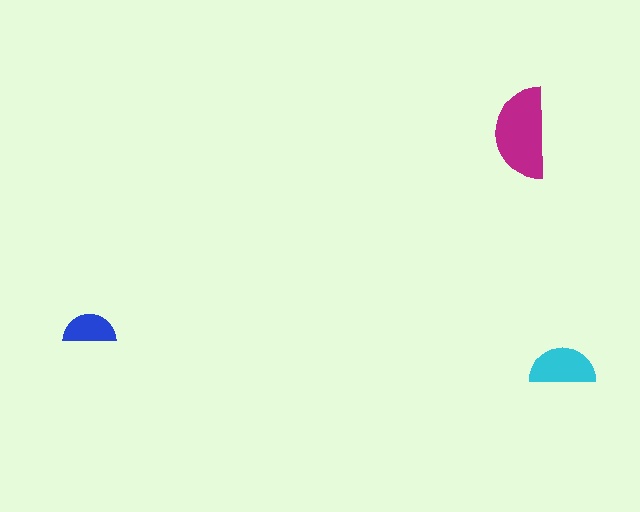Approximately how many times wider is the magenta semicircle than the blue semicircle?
About 1.5 times wider.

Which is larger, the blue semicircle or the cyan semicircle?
The cyan one.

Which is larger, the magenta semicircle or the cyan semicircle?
The magenta one.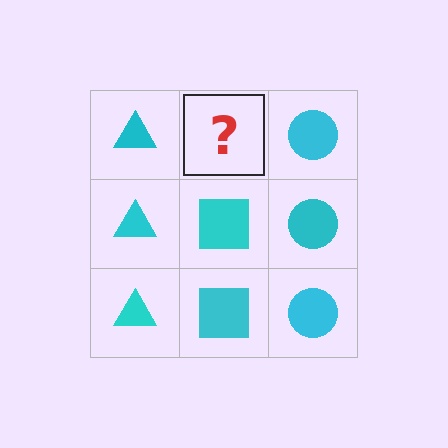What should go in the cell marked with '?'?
The missing cell should contain a cyan square.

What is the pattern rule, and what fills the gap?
The rule is that each column has a consistent shape. The gap should be filled with a cyan square.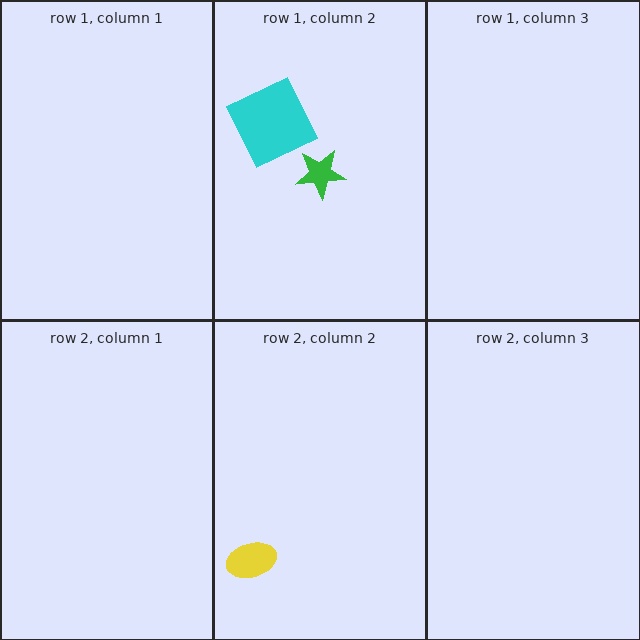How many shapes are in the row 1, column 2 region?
2.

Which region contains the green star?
The row 1, column 2 region.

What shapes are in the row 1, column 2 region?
The green star, the cyan square.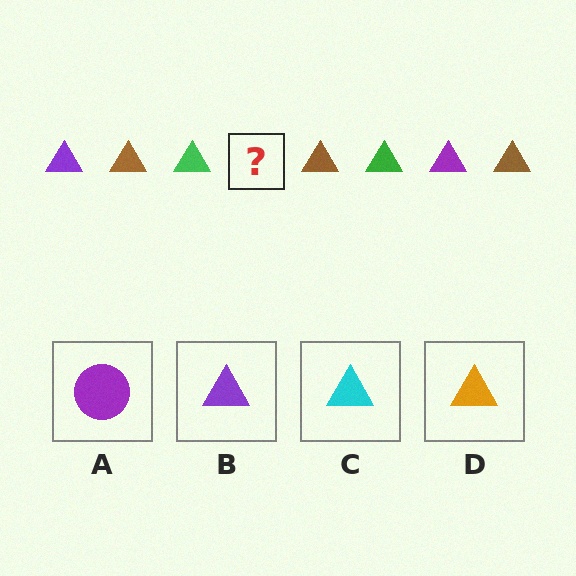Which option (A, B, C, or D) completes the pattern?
B.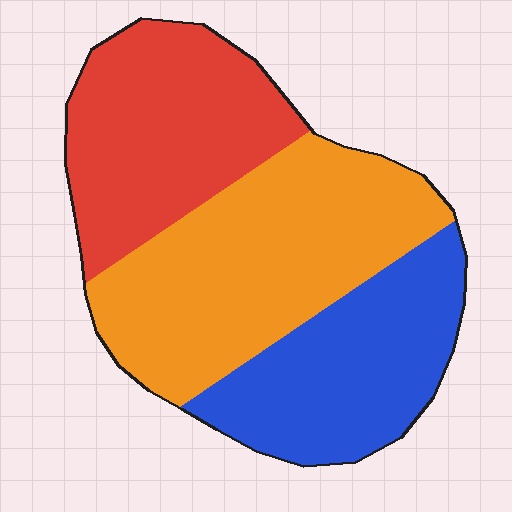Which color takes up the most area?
Orange, at roughly 40%.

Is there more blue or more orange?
Orange.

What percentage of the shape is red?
Red takes up about one third (1/3) of the shape.